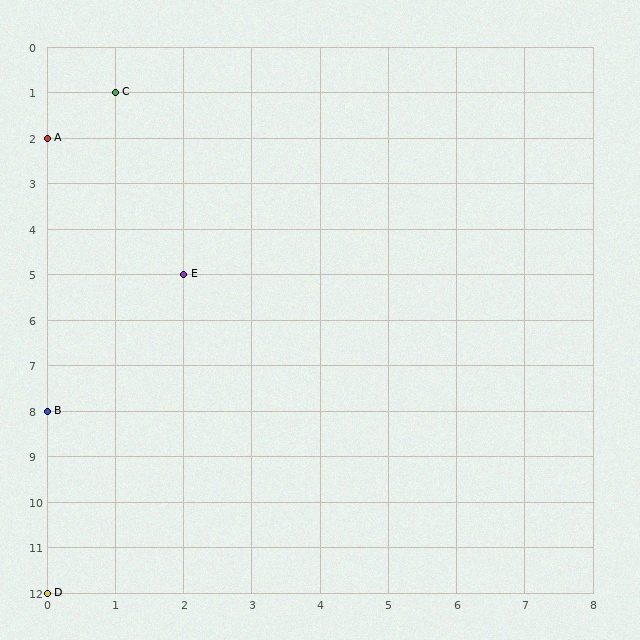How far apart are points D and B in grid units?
Points D and B are 4 rows apart.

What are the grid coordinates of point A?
Point A is at grid coordinates (0, 2).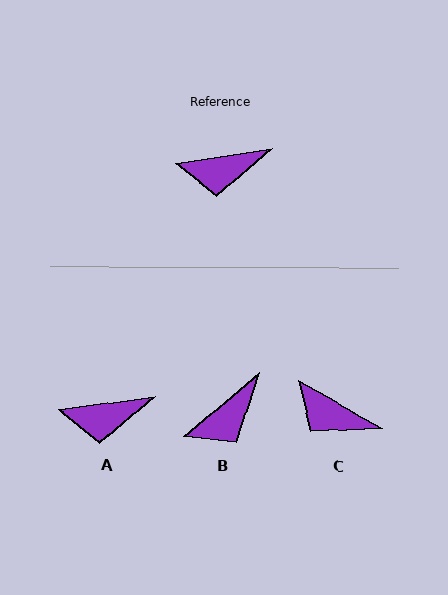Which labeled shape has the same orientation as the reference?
A.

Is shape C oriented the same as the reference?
No, it is off by about 37 degrees.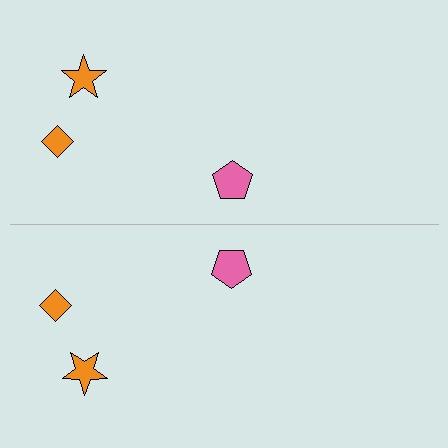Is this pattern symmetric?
Yes, this pattern has bilateral (reflection) symmetry.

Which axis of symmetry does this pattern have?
The pattern has a horizontal axis of symmetry running through the center of the image.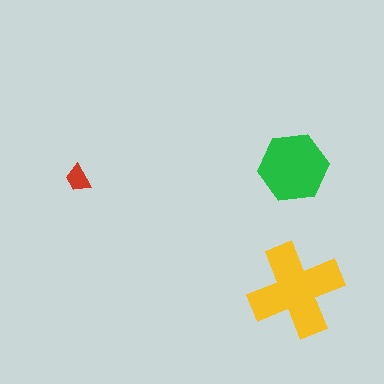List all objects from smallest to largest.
The red trapezoid, the green hexagon, the yellow cross.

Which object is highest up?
The green hexagon is topmost.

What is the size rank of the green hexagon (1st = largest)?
2nd.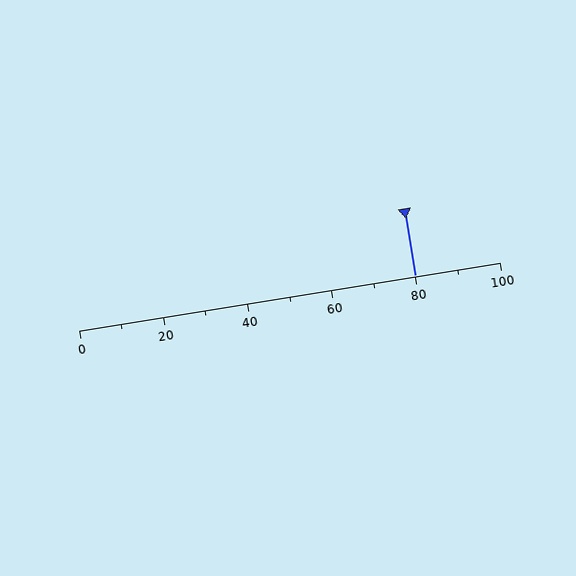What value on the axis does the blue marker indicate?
The marker indicates approximately 80.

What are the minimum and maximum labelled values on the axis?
The axis runs from 0 to 100.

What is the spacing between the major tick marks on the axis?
The major ticks are spaced 20 apart.